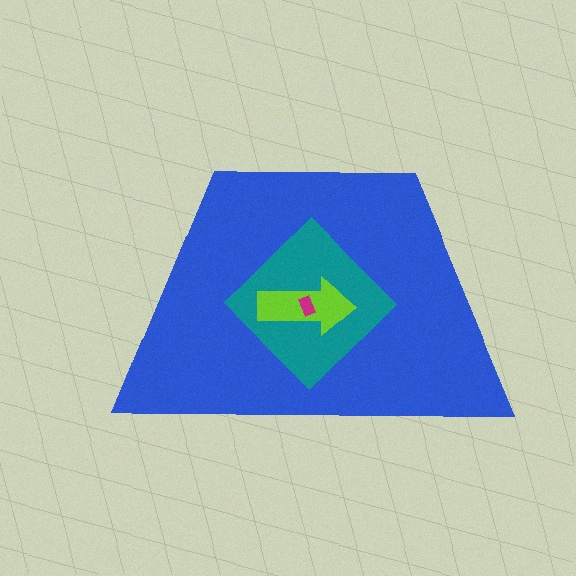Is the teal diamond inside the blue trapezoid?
Yes.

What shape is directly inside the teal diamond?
The lime arrow.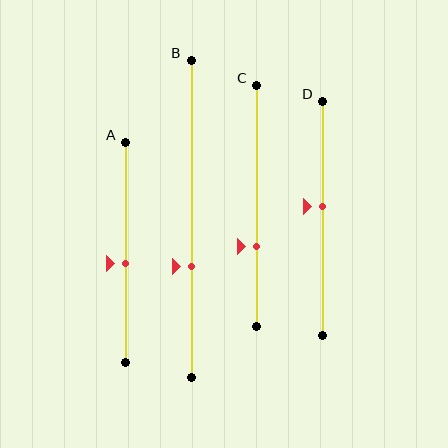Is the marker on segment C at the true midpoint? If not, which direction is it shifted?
No, the marker on segment C is shifted downward by about 17% of the segment length.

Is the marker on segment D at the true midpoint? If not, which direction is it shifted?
No, the marker on segment D is shifted upward by about 5% of the segment length.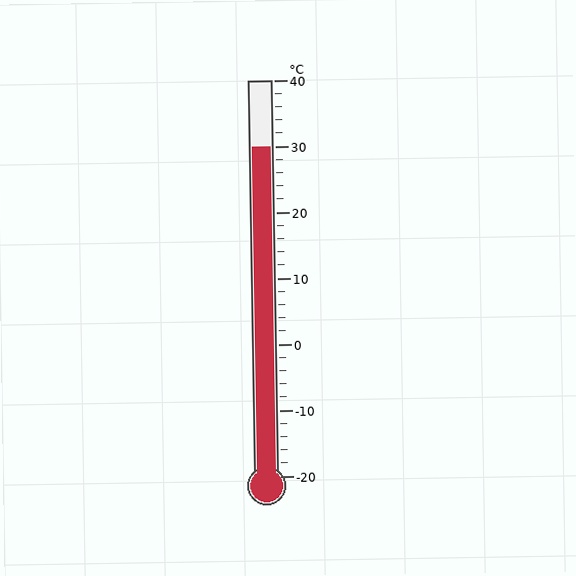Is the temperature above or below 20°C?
The temperature is above 20°C.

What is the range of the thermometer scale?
The thermometer scale ranges from -20°C to 40°C.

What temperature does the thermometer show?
The thermometer shows approximately 30°C.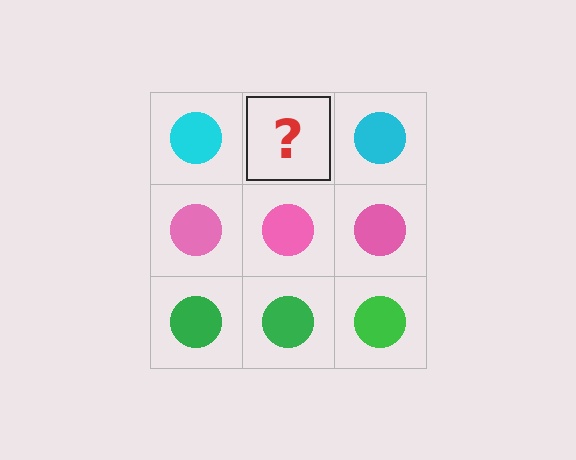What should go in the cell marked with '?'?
The missing cell should contain a cyan circle.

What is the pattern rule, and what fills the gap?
The rule is that each row has a consistent color. The gap should be filled with a cyan circle.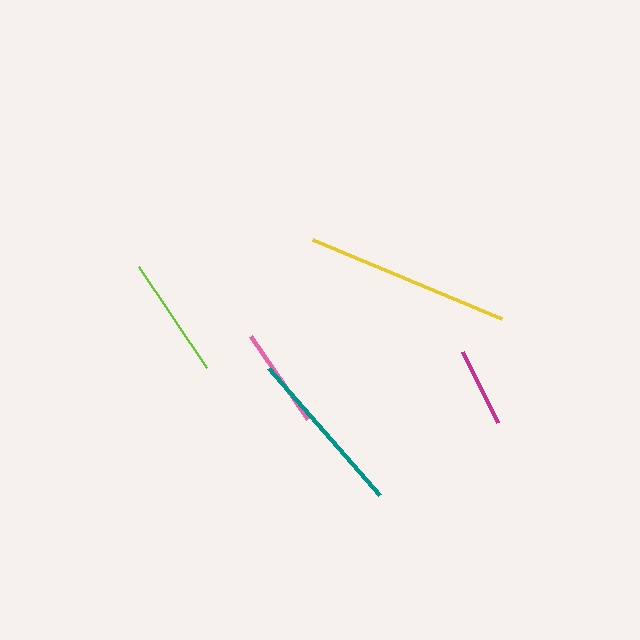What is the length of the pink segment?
The pink segment is approximately 101 pixels long.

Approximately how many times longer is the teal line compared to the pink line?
The teal line is approximately 1.7 times the length of the pink line.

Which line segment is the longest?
The yellow line is the longest at approximately 204 pixels.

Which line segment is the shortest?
The magenta line is the shortest at approximately 79 pixels.